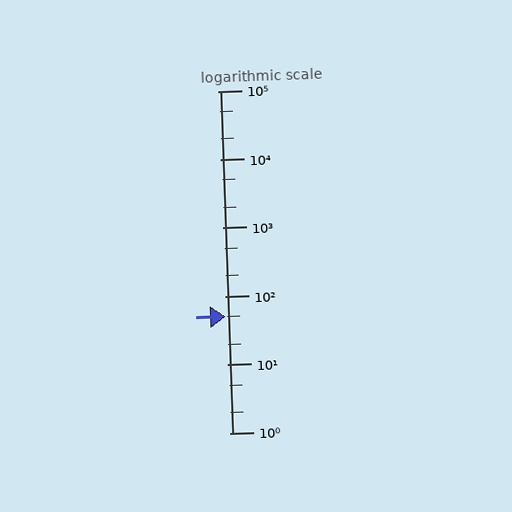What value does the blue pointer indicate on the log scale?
The pointer indicates approximately 51.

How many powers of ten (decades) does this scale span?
The scale spans 5 decades, from 1 to 100000.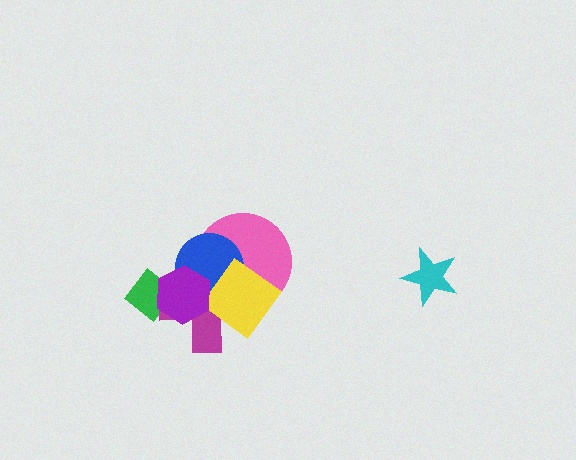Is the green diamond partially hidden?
Yes, it is partially covered by another shape.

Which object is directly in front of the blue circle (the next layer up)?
The yellow diamond is directly in front of the blue circle.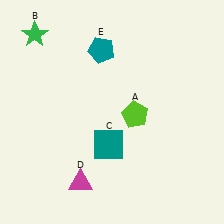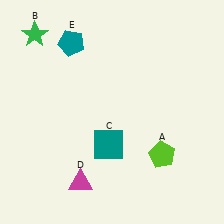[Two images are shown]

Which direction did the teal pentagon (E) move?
The teal pentagon (E) moved left.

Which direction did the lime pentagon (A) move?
The lime pentagon (A) moved down.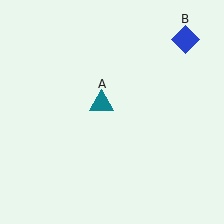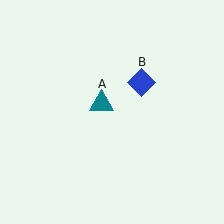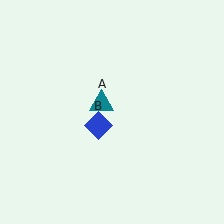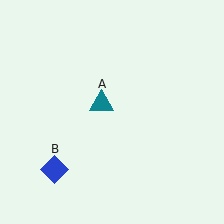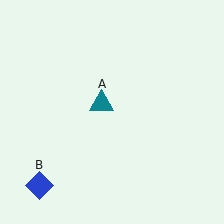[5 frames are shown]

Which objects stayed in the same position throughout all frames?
Teal triangle (object A) remained stationary.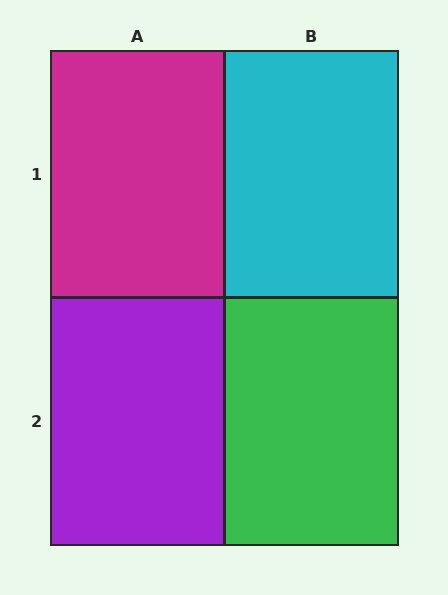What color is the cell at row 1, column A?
Magenta.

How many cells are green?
1 cell is green.